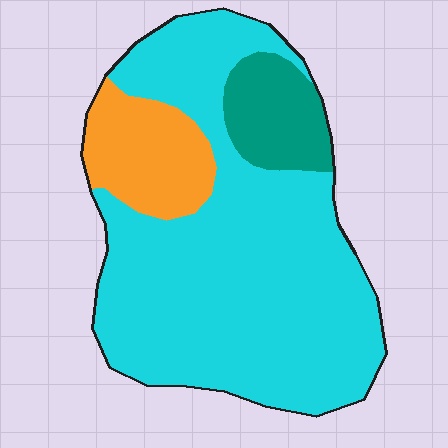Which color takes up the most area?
Cyan, at roughly 75%.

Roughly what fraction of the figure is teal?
Teal takes up about one eighth (1/8) of the figure.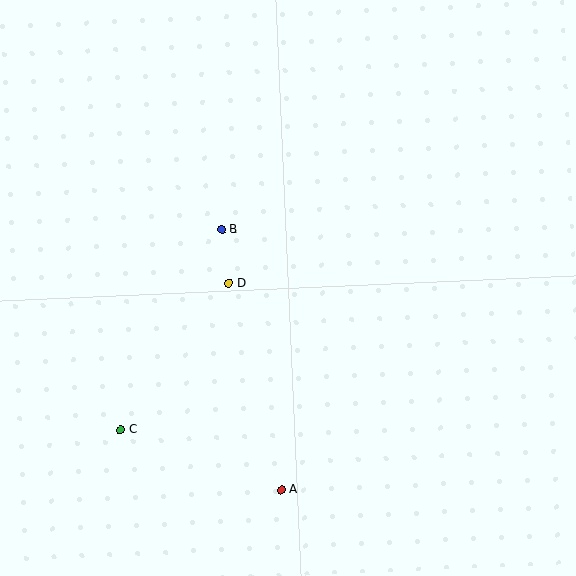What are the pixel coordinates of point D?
Point D is at (228, 283).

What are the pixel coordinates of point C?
Point C is at (121, 430).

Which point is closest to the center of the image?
Point D at (228, 283) is closest to the center.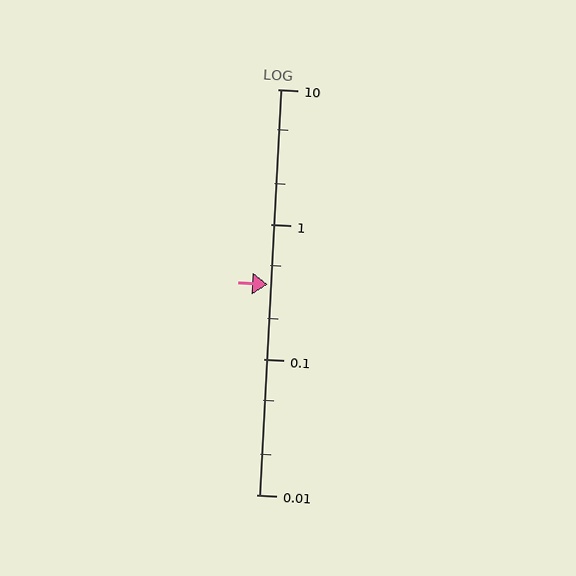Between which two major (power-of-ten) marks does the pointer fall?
The pointer is between 0.1 and 1.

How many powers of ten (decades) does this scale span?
The scale spans 3 decades, from 0.01 to 10.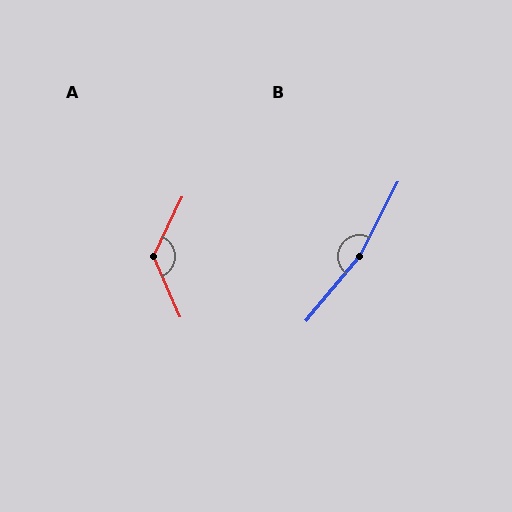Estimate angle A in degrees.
Approximately 131 degrees.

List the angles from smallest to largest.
A (131°), B (168°).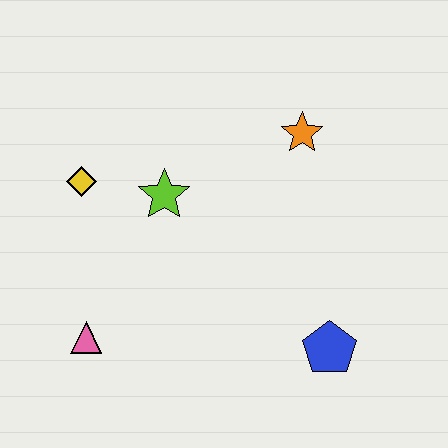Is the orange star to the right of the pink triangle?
Yes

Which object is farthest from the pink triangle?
The orange star is farthest from the pink triangle.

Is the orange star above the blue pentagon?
Yes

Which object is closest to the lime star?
The yellow diamond is closest to the lime star.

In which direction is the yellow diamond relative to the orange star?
The yellow diamond is to the left of the orange star.